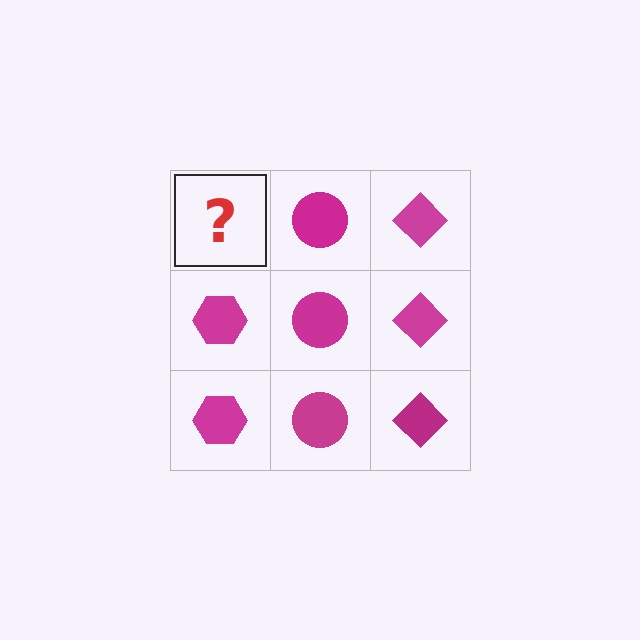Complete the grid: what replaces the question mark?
The question mark should be replaced with a magenta hexagon.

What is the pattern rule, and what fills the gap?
The rule is that each column has a consistent shape. The gap should be filled with a magenta hexagon.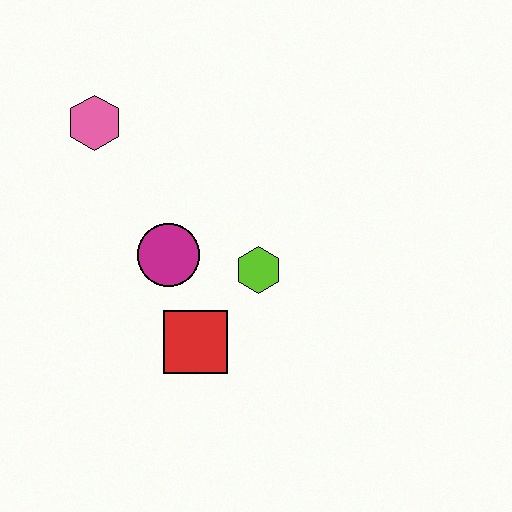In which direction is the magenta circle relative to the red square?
The magenta circle is above the red square.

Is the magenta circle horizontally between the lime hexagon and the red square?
No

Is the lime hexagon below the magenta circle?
Yes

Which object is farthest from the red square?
The pink hexagon is farthest from the red square.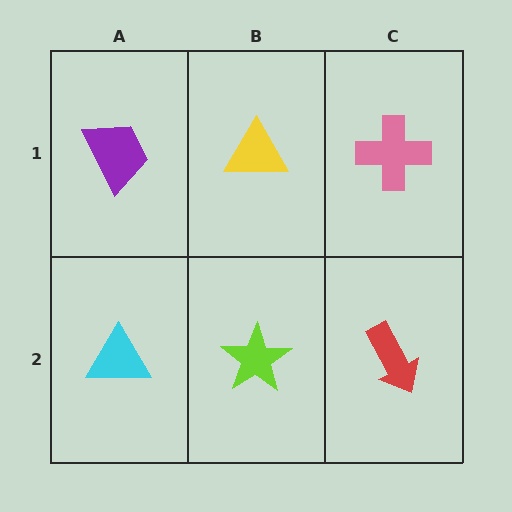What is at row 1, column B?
A yellow triangle.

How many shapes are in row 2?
3 shapes.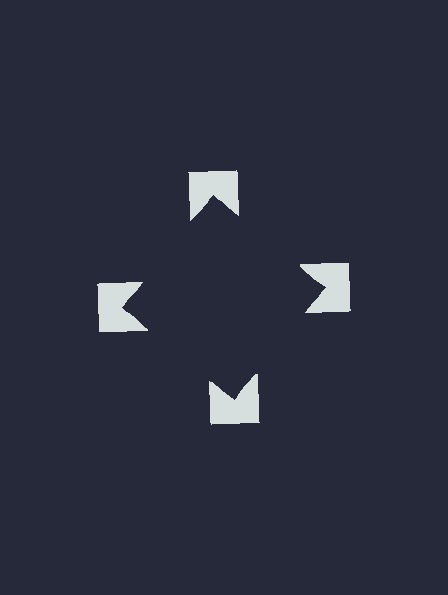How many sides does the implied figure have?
4 sides.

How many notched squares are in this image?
There are 4 — one at each vertex of the illusory square.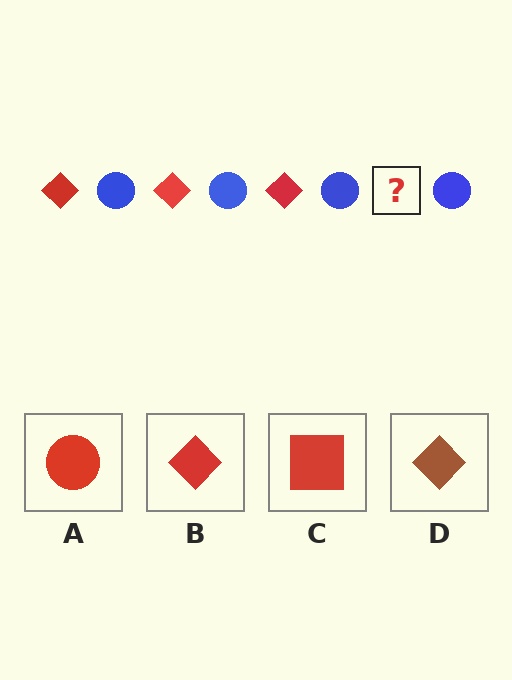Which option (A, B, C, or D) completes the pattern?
B.